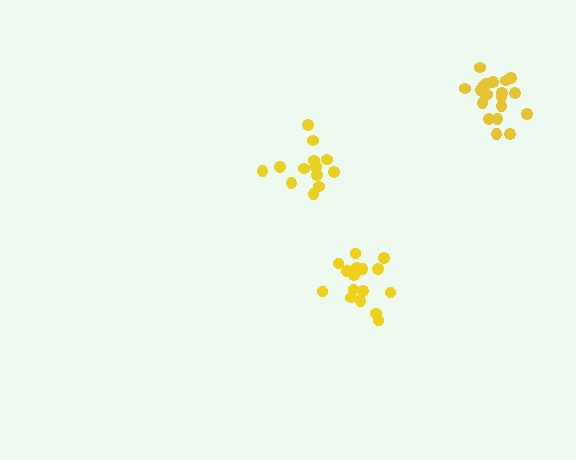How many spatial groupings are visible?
There are 3 spatial groupings.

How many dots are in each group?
Group 1: 14 dots, Group 2: 20 dots, Group 3: 16 dots (50 total).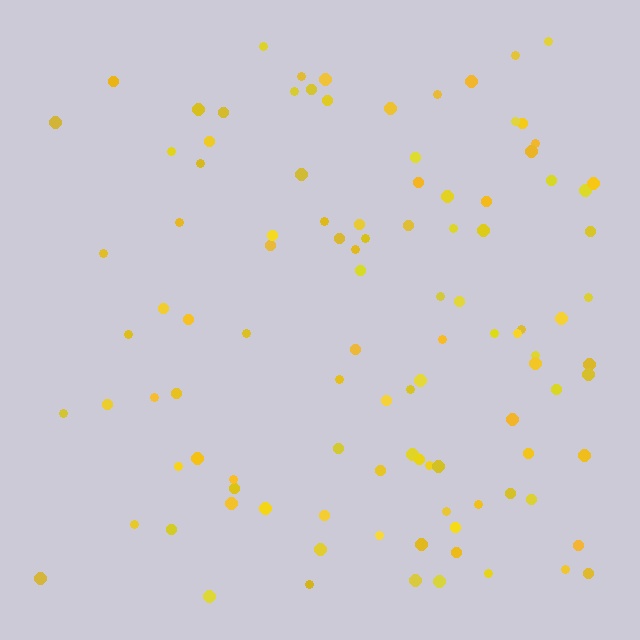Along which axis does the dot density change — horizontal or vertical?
Horizontal.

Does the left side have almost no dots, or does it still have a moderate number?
Still a moderate number, just noticeably fewer than the right.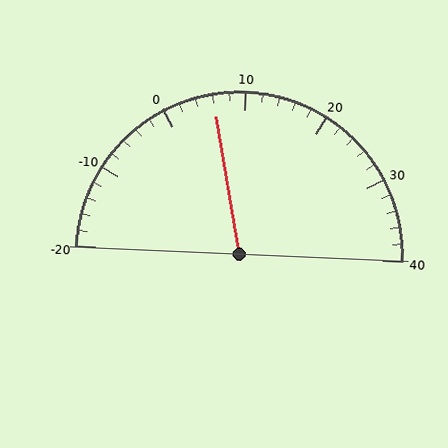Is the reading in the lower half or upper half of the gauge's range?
The reading is in the lower half of the range (-20 to 40).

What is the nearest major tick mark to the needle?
The nearest major tick mark is 10.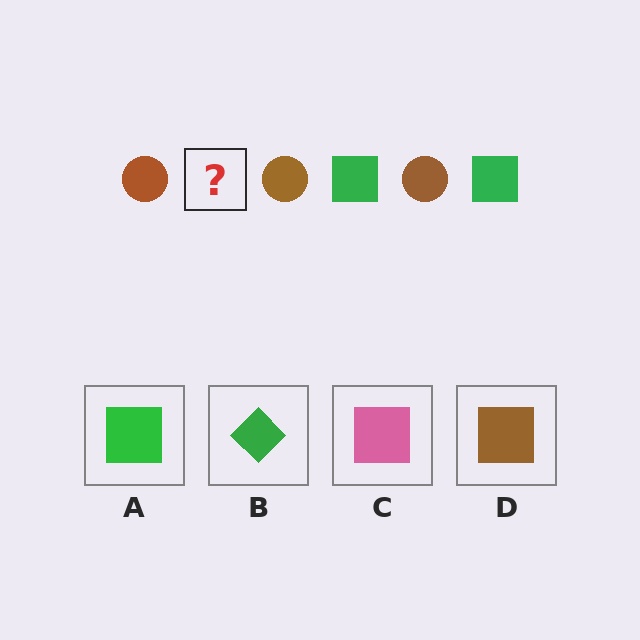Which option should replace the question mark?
Option A.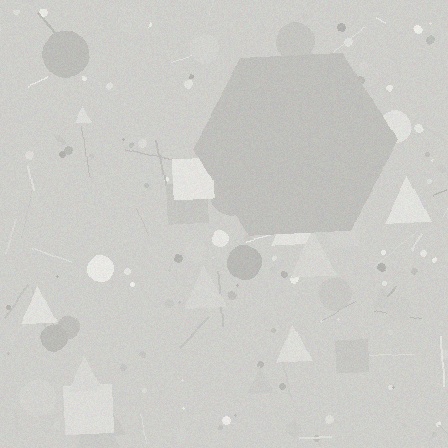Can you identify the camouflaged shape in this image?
The camouflaged shape is a hexagon.